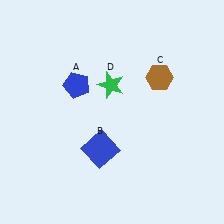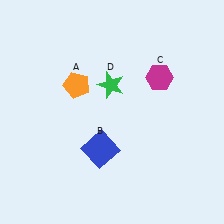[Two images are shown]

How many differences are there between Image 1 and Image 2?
There are 2 differences between the two images.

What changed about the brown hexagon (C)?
In Image 1, C is brown. In Image 2, it changed to magenta.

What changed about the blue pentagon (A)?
In Image 1, A is blue. In Image 2, it changed to orange.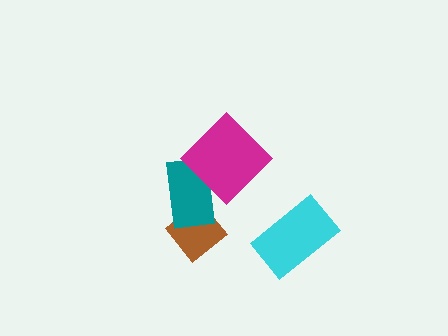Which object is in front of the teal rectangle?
The magenta diamond is in front of the teal rectangle.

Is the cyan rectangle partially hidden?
No, no other shape covers it.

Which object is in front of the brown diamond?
The teal rectangle is in front of the brown diamond.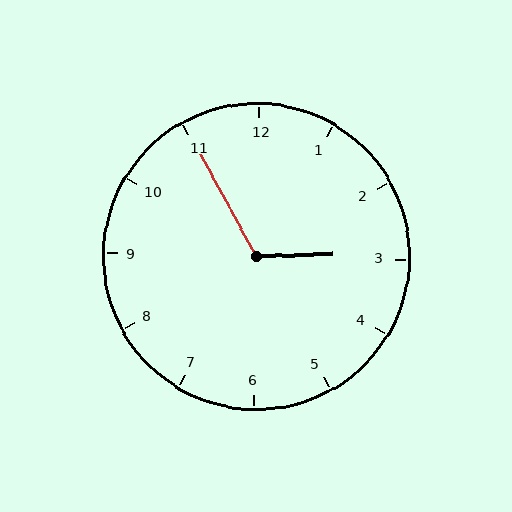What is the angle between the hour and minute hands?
Approximately 118 degrees.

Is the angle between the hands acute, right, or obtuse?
It is obtuse.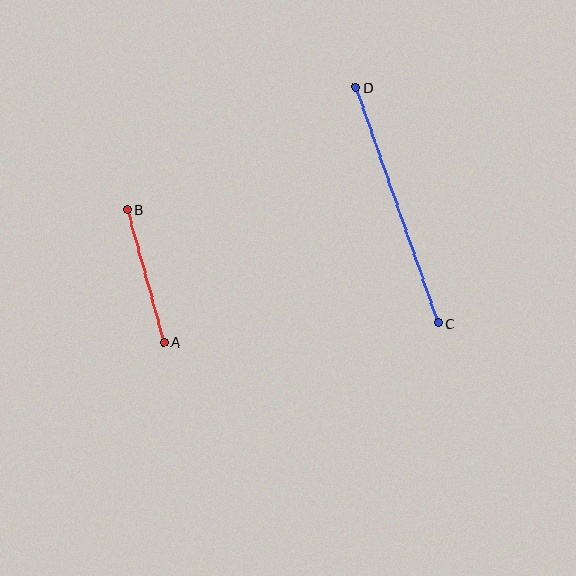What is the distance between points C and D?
The distance is approximately 249 pixels.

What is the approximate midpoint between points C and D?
The midpoint is at approximately (397, 205) pixels.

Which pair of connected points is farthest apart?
Points C and D are farthest apart.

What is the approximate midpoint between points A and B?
The midpoint is at approximately (146, 276) pixels.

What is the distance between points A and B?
The distance is approximately 138 pixels.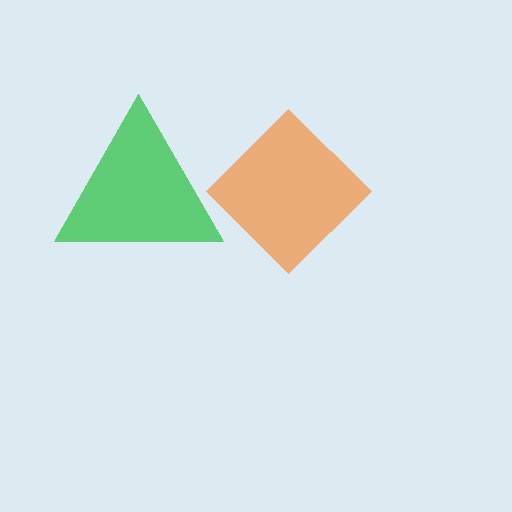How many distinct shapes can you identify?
There are 2 distinct shapes: an orange diamond, a green triangle.